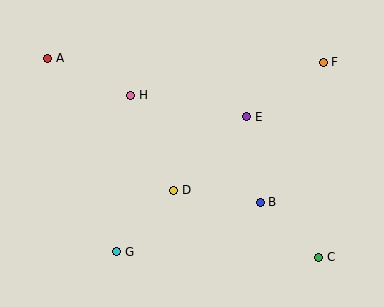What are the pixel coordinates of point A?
Point A is at (48, 58).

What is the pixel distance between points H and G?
The distance between H and G is 157 pixels.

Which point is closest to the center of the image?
Point D at (174, 190) is closest to the center.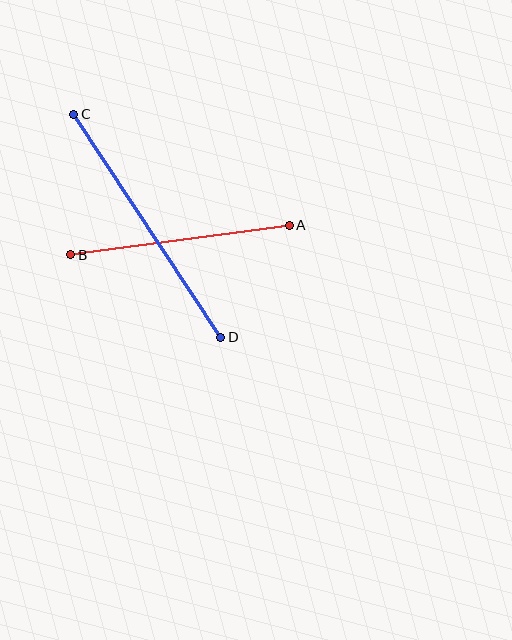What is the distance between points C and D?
The distance is approximately 267 pixels.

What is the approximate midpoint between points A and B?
The midpoint is at approximately (180, 240) pixels.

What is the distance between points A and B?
The distance is approximately 221 pixels.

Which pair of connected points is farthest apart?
Points C and D are farthest apart.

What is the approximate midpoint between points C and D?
The midpoint is at approximately (147, 226) pixels.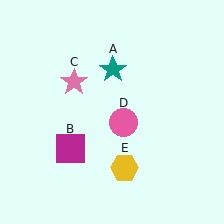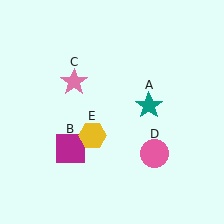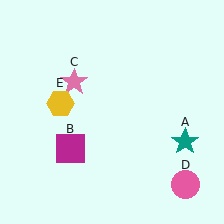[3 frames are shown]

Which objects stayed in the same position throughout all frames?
Magenta square (object B) and pink star (object C) remained stationary.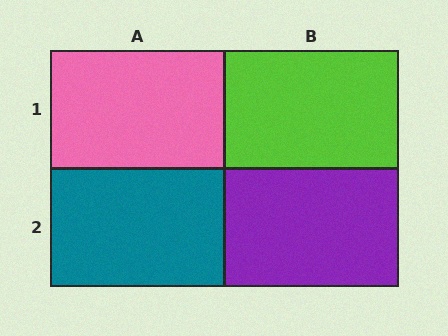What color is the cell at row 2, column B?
Purple.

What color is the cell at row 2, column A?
Teal.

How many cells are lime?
1 cell is lime.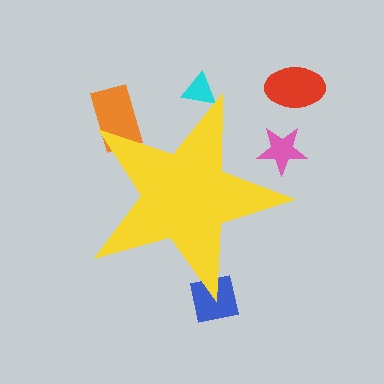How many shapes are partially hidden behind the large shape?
4 shapes are partially hidden.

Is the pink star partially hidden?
Yes, the pink star is partially hidden behind the yellow star.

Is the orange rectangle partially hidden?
Yes, the orange rectangle is partially hidden behind the yellow star.